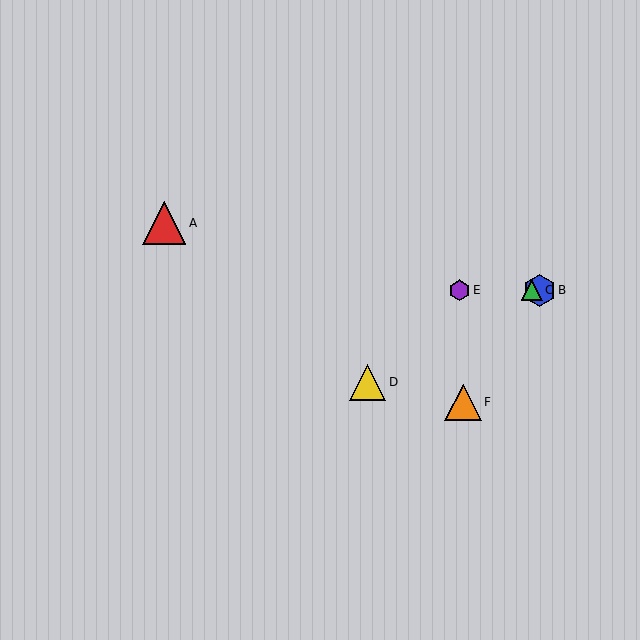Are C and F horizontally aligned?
No, C is at y≈290 and F is at y≈402.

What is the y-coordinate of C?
Object C is at y≈290.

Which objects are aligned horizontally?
Objects B, C, E are aligned horizontally.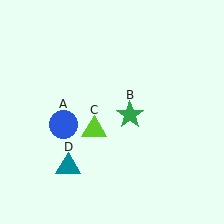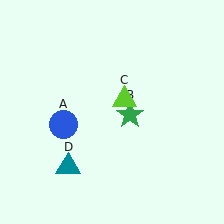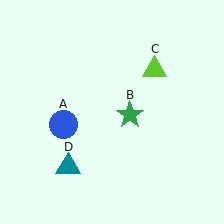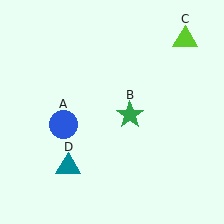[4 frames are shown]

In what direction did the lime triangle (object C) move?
The lime triangle (object C) moved up and to the right.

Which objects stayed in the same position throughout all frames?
Blue circle (object A) and green star (object B) and teal triangle (object D) remained stationary.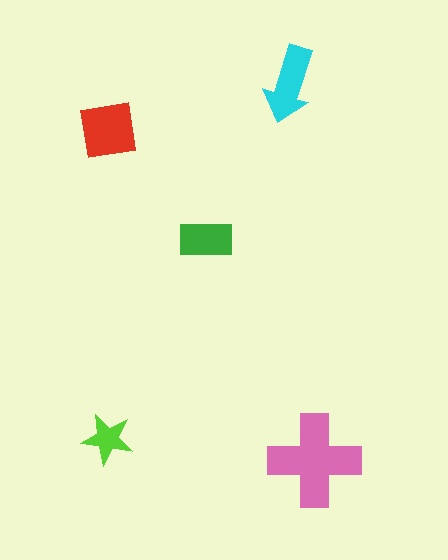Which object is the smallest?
The lime star.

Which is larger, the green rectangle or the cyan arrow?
The cyan arrow.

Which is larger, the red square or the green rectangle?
The red square.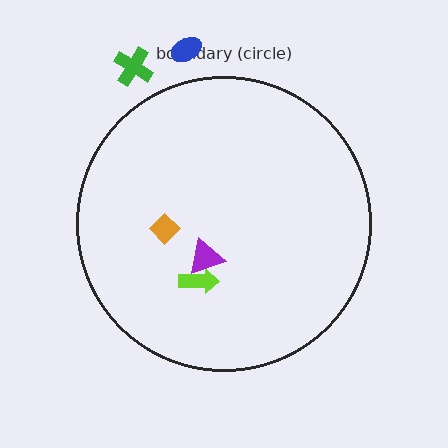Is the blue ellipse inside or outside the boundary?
Outside.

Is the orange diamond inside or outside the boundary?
Inside.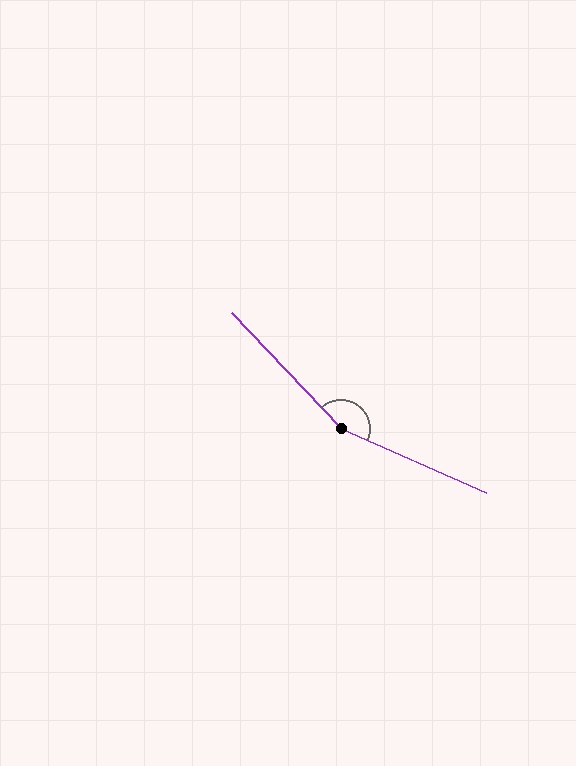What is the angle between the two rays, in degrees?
Approximately 157 degrees.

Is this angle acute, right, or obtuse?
It is obtuse.